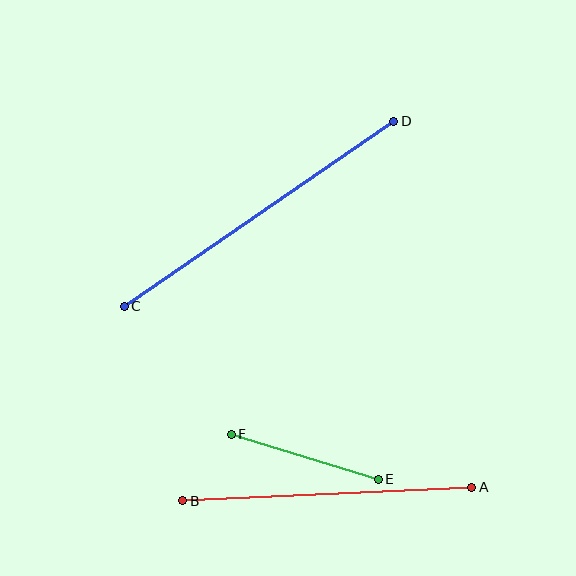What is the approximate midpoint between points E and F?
The midpoint is at approximately (305, 457) pixels.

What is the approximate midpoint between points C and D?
The midpoint is at approximately (259, 214) pixels.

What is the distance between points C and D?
The distance is approximately 327 pixels.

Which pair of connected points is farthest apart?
Points C and D are farthest apart.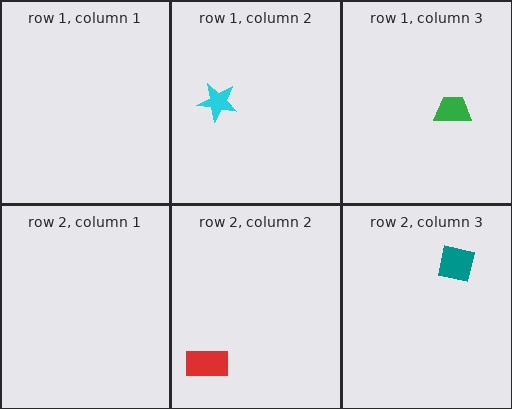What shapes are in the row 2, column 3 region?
The teal square.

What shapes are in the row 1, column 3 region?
The green trapezoid.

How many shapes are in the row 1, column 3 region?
1.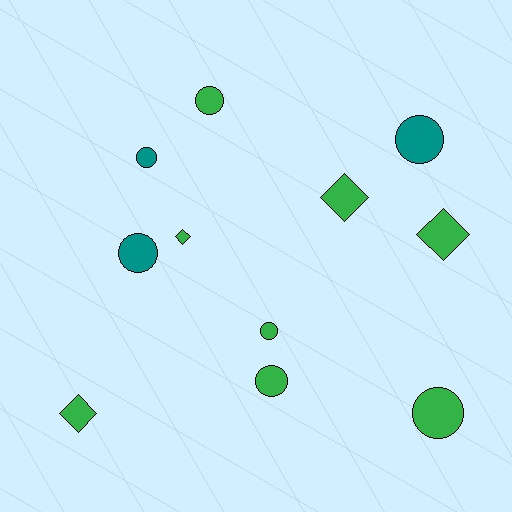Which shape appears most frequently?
Circle, with 7 objects.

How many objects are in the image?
There are 11 objects.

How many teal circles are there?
There are 3 teal circles.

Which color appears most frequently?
Green, with 8 objects.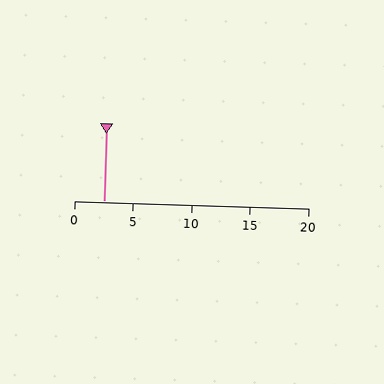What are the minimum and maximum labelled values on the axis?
The axis runs from 0 to 20.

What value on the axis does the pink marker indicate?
The marker indicates approximately 2.5.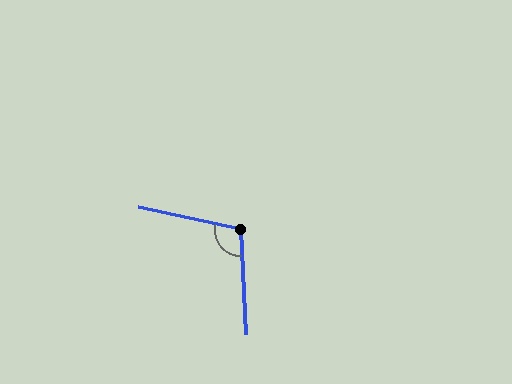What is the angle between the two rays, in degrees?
Approximately 105 degrees.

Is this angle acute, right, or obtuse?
It is obtuse.